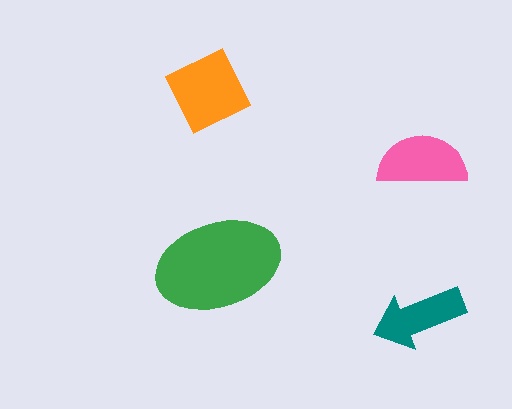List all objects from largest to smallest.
The green ellipse, the orange diamond, the pink semicircle, the teal arrow.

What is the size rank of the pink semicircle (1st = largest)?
3rd.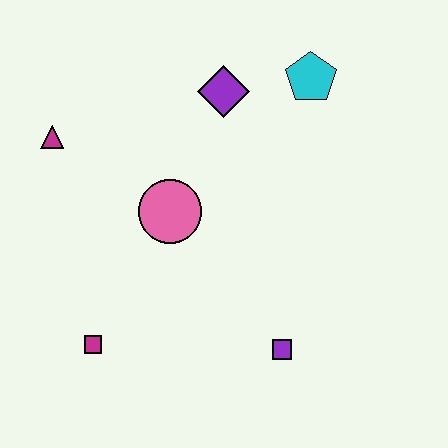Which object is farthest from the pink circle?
The cyan pentagon is farthest from the pink circle.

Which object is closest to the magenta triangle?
The pink circle is closest to the magenta triangle.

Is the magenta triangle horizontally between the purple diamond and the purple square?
No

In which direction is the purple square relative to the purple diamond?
The purple square is below the purple diamond.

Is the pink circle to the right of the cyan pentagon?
No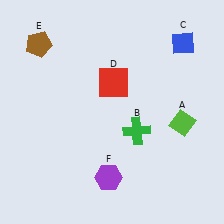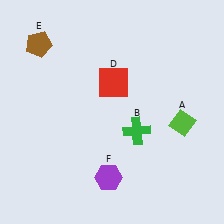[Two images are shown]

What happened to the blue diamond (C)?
The blue diamond (C) was removed in Image 2. It was in the top-right area of Image 1.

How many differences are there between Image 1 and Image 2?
There is 1 difference between the two images.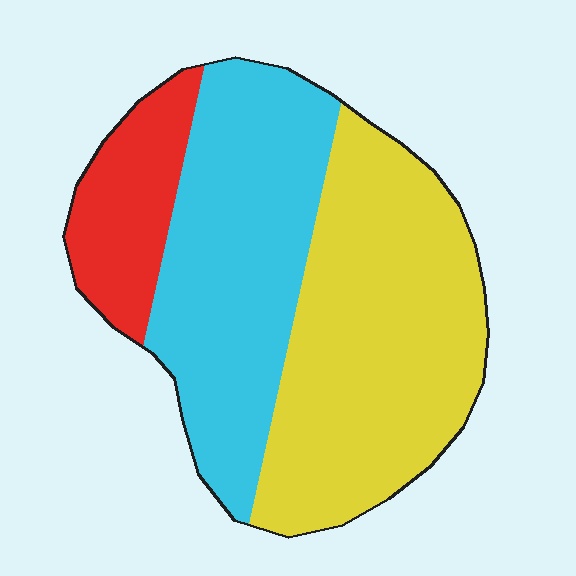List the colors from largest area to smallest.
From largest to smallest: yellow, cyan, red.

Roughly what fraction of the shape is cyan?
Cyan takes up between a quarter and a half of the shape.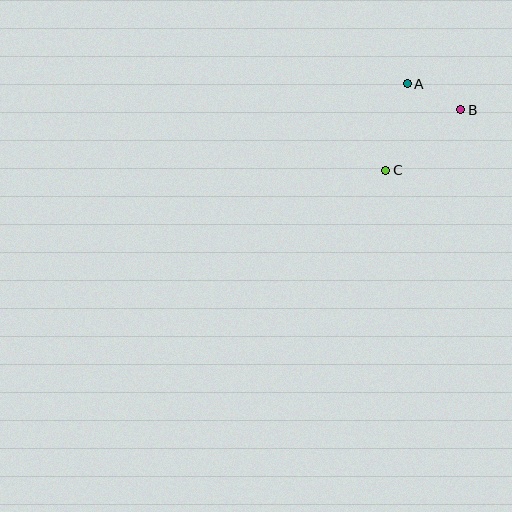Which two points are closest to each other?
Points A and B are closest to each other.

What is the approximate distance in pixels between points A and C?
The distance between A and C is approximately 89 pixels.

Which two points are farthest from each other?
Points B and C are farthest from each other.